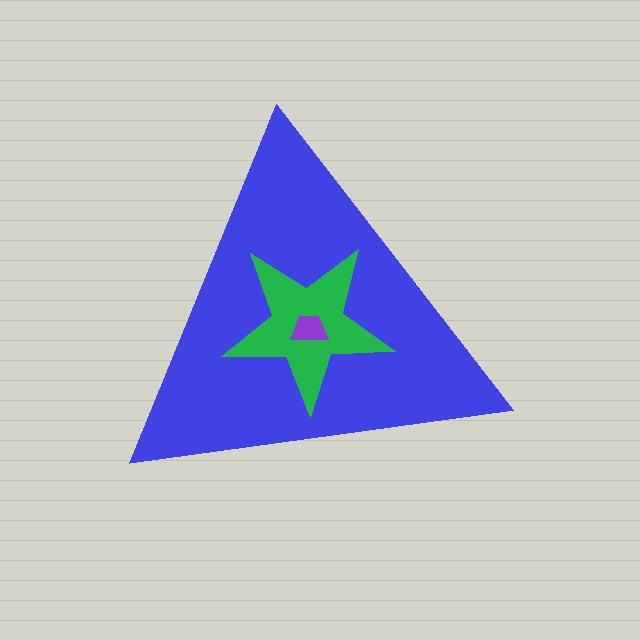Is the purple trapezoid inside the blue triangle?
Yes.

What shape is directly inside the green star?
The purple trapezoid.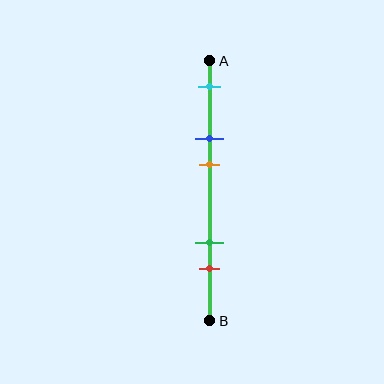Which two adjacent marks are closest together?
The blue and orange marks are the closest adjacent pair.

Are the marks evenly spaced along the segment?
No, the marks are not evenly spaced.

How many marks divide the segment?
There are 5 marks dividing the segment.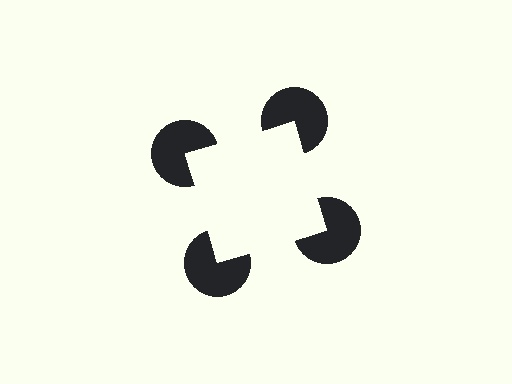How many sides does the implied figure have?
4 sides.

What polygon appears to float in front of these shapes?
An illusory square — its edges are inferred from the aligned wedge cuts in the pac-man discs, not physically drawn.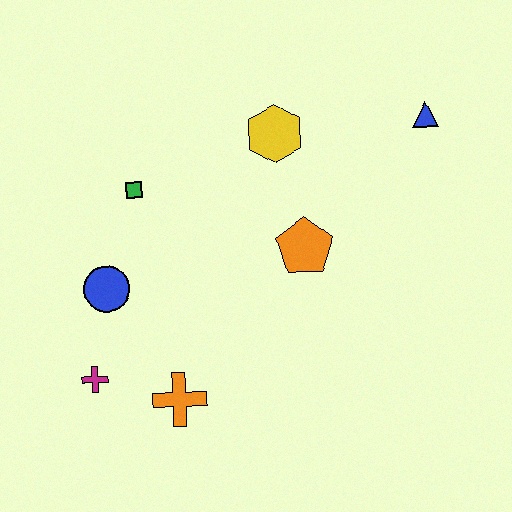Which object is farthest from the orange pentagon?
The magenta cross is farthest from the orange pentagon.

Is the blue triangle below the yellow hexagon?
No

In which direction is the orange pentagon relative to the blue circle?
The orange pentagon is to the right of the blue circle.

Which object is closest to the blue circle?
The magenta cross is closest to the blue circle.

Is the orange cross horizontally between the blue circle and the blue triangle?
Yes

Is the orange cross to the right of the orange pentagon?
No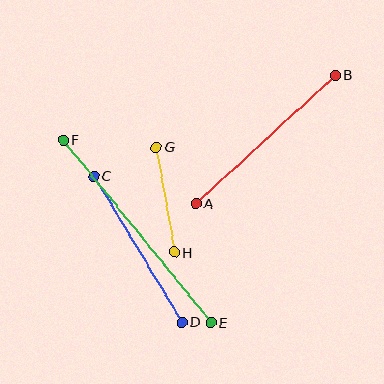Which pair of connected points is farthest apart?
Points E and F are farthest apart.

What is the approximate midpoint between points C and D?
The midpoint is at approximately (138, 249) pixels.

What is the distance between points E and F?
The distance is approximately 235 pixels.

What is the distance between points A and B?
The distance is approximately 189 pixels.